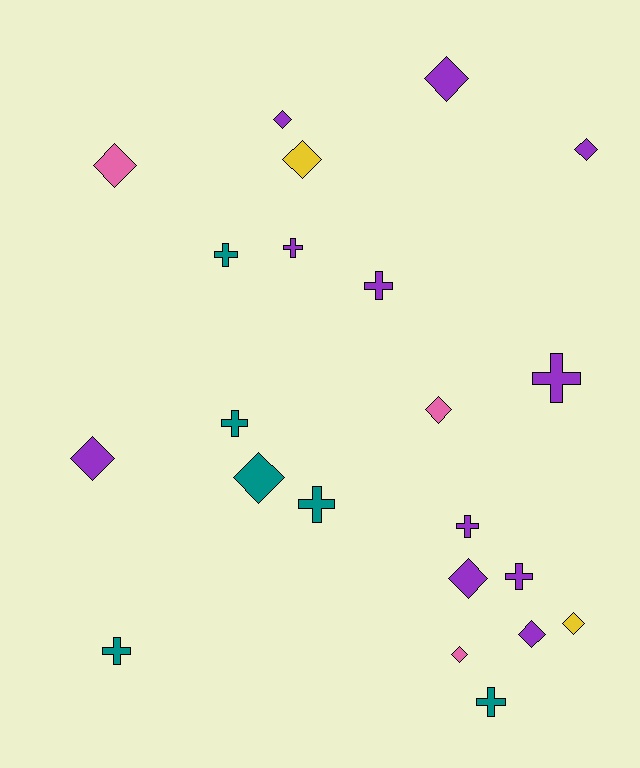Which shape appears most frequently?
Diamond, with 12 objects.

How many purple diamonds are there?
There are 6 purple diamonds.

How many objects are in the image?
There are 22 objects.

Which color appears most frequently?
Purple, with 11 objects.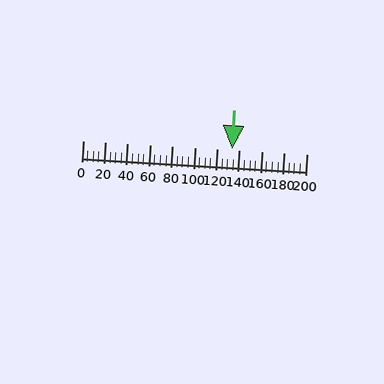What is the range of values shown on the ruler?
The ruler shows values from 0 to 200.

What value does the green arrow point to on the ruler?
The green arrow points to approximately 134.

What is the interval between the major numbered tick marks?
The major tick marks are spaced 20 units apart.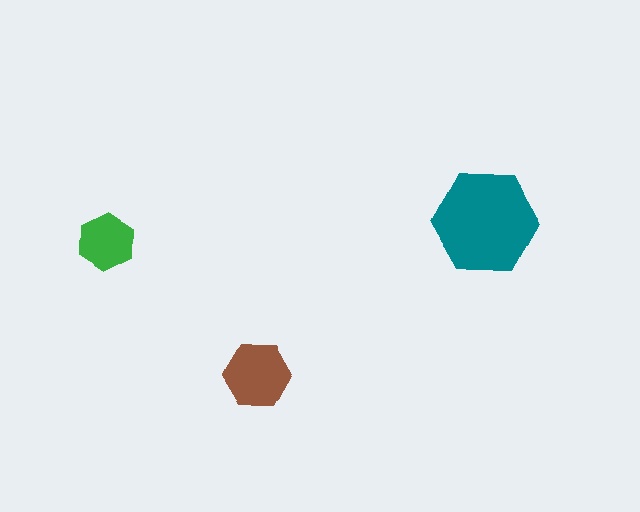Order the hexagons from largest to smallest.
the teal one, the brown one, the green one.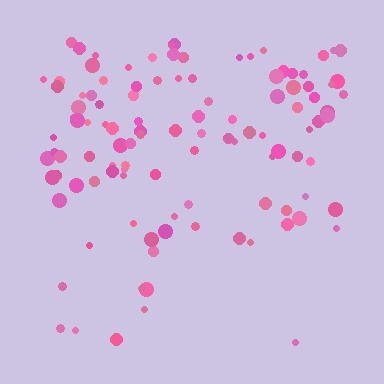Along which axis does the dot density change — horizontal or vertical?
Vertical.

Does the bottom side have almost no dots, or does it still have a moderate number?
Still a moderate number, just noticeably fewer than the top.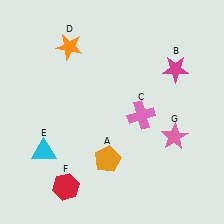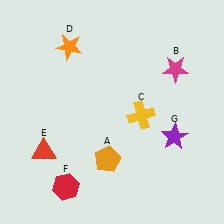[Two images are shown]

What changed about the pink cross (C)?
In Image 1, C is pink. In Image 2, it changed to yellow.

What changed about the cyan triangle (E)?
In Image 1, E is cyan. In Image 2, it changed to red.